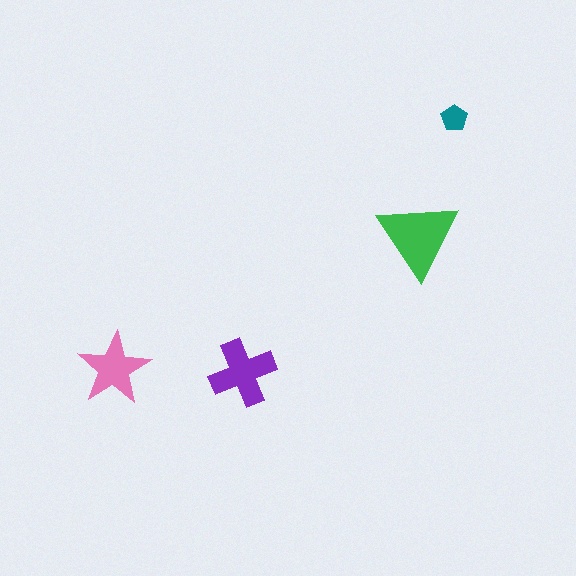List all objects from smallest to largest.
The teal pentagon, the pink star, the purple cross, the green triangle.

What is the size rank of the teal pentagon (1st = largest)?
4th.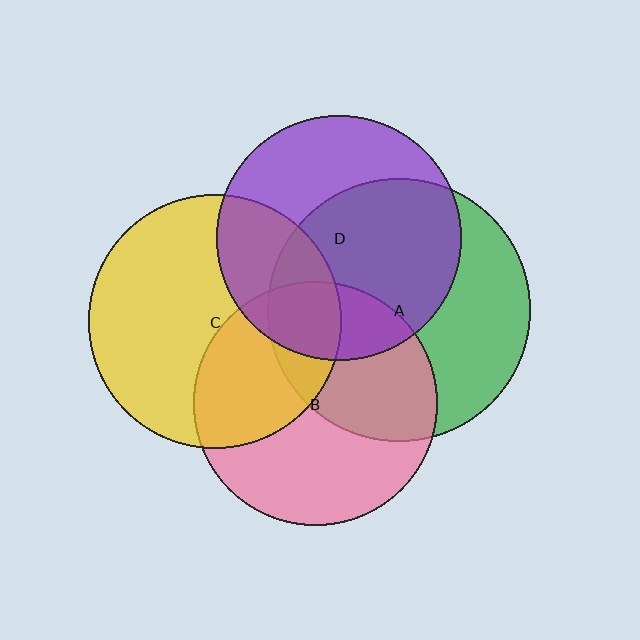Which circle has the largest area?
Circle A (green).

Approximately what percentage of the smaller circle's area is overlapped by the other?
Approximately 20%.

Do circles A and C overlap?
Yes.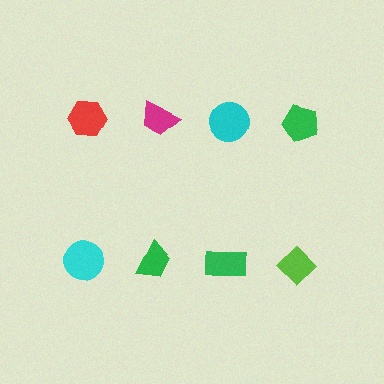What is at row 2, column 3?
A green rectangle.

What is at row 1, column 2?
A magenta trapezoid.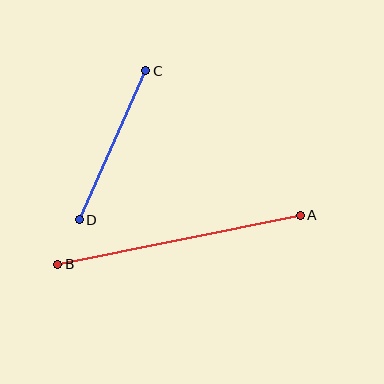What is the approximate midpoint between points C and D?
The midpoint is at approximately (112, 145) pixels.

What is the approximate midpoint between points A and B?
The midpoint is at approximately (179, 240) pixels.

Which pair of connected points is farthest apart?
Points A and B are farthest apart.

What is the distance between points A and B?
The distance is approximately 247 pixels.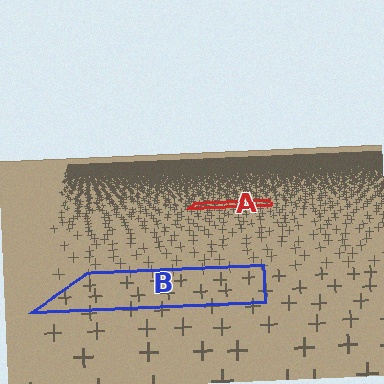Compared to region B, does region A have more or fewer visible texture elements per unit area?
Region A has more texture elements per unit area — they are packed more densely because it is farther away.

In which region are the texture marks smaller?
The texture marks are smaller in region A, because it is farther away.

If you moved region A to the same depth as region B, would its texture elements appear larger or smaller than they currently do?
They would appear larger. At a closer depth, the same texture elements are projected at a bigger on-screen size.